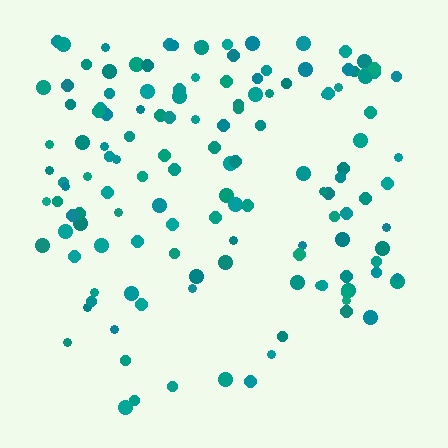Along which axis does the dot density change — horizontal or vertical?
Vertical.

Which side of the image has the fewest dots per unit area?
The bottom.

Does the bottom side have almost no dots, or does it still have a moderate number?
Still a moderate number, just noticeably fewer than the top.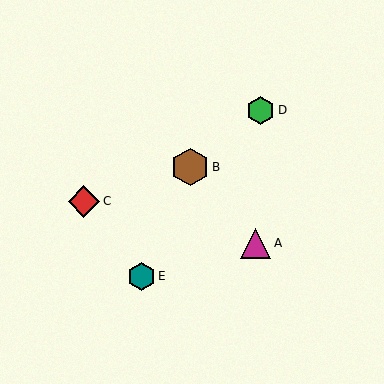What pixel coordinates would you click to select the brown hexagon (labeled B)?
Click at (190, 167) to select the brown hexagon B.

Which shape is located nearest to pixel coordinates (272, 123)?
The green hexagon (labeled D) at (261, 110) is nearest to that location.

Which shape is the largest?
The brown hexagon (labeled B) is the largest.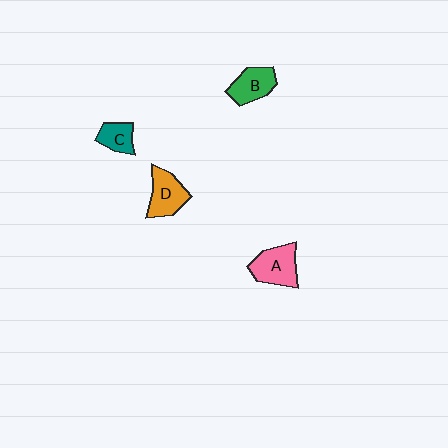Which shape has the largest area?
Shape A (pink).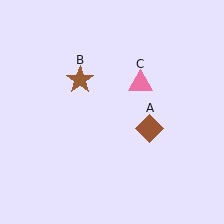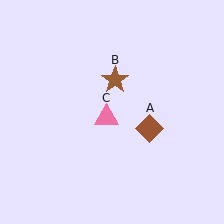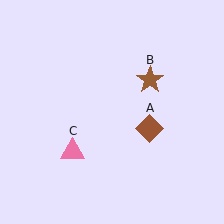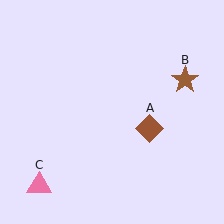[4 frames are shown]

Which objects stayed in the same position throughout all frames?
Brown diamond (object A) remained stationary.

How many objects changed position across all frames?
2 objects changed position: brown star (object B), pink triangle (object C).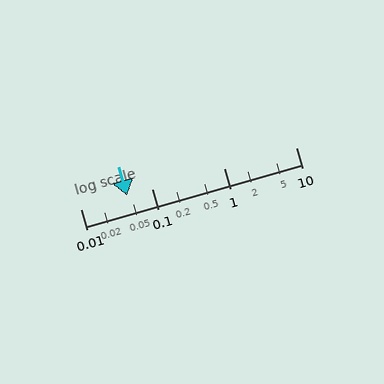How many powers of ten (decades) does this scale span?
The scale spans 3 decades, from 0.01 to 10.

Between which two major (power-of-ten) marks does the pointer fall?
The pointer is between 0.01 and 0.1.